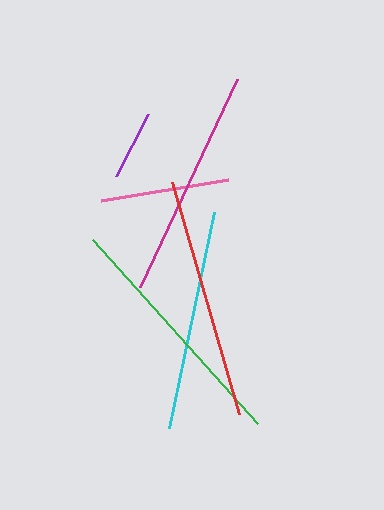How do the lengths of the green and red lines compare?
The green and red lines are approximately the same length.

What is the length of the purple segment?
The purple segment is approximately 70 pixels long.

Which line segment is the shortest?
The purple line is the shortest at approximately 70 pixels.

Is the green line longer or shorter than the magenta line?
The green line is longer than the magenta line.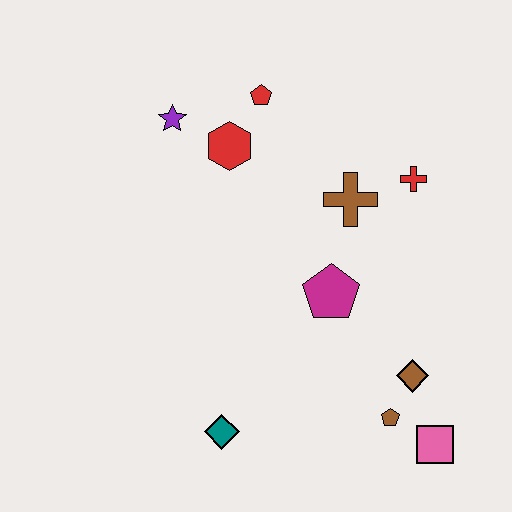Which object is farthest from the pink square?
The purple star is farthest from the pink square.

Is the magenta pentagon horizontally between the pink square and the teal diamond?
Yes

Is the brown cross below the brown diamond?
No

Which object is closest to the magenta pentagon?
The brown cross is closest to the magenta pentagon.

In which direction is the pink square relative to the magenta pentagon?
The pink square is below the magenta pentagon.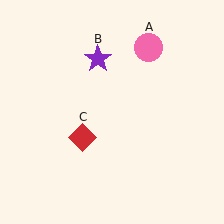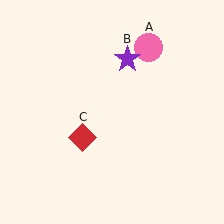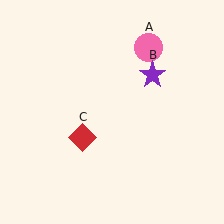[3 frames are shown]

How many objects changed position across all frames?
1 object changed position: purple star (object B).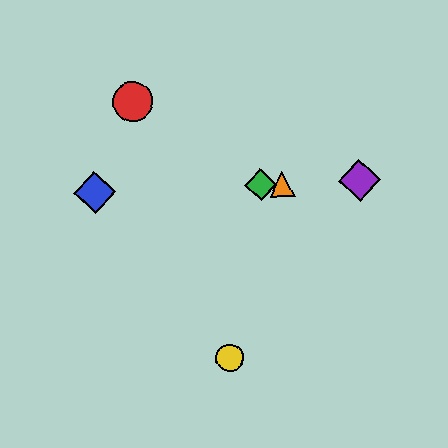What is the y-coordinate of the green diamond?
The green diamond is at y≈185.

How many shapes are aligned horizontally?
4 shapes (the blue diamond, the green diamond, the purple diamond, the orange triangle) are aligned horizontally.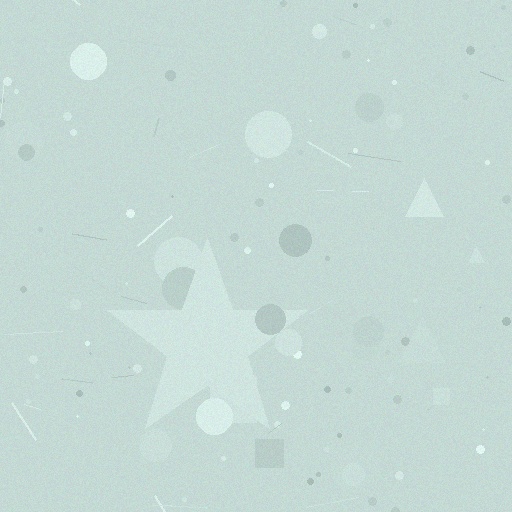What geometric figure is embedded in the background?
A star is embedded in the background.